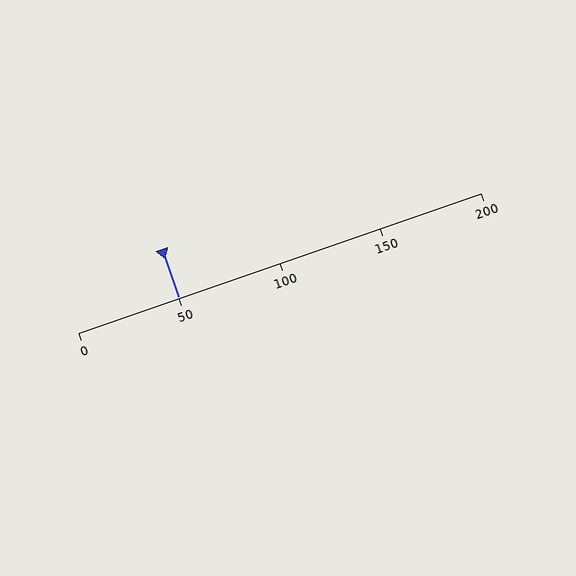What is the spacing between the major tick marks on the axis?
The major ticks are spaced 50 apart.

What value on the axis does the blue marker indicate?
The marker indicates approximately 50.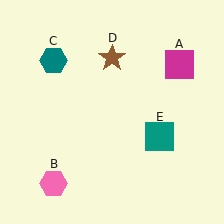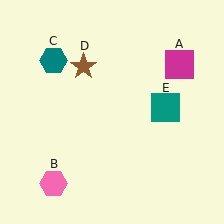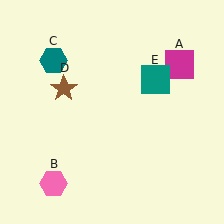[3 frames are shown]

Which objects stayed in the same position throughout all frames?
Magenta square (object A) and pink hexagon (object B) and teal hexagon (object C) remained stationary.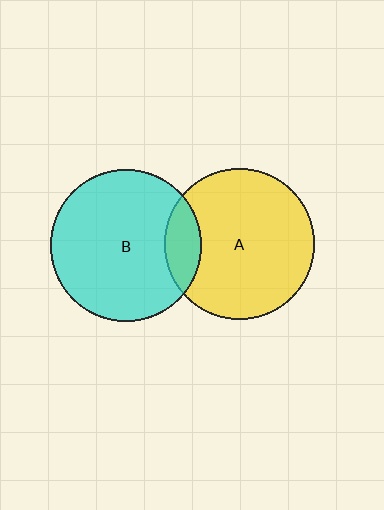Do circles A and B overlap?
Yes.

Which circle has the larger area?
Circle B (cyan).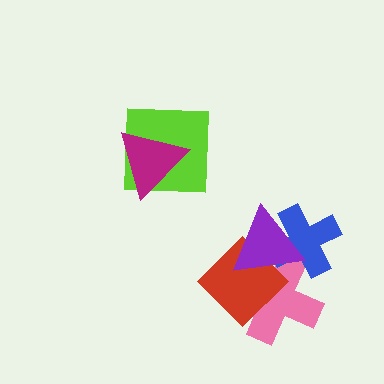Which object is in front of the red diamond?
The purple triangle is in front of the red diamond.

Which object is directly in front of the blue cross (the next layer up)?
The red diamond is directly in front of the blue cross.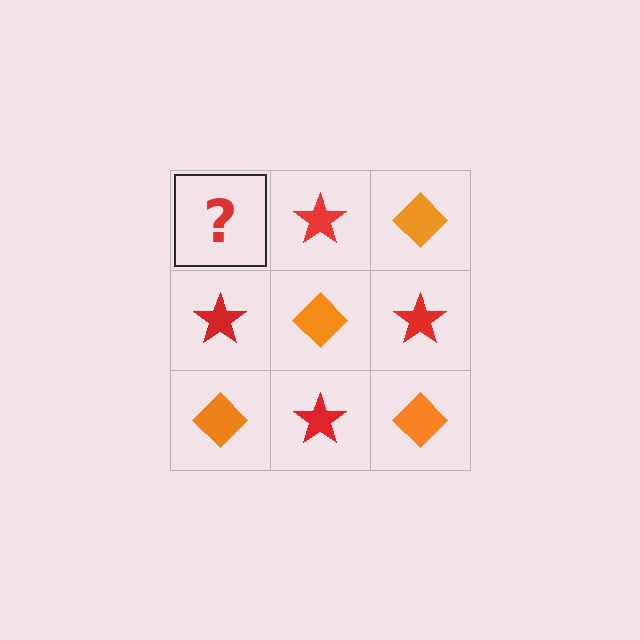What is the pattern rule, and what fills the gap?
The rule is that it alternates orange diamond and red star in a checkerboard pattern. The gap should be filled with an orange diamond.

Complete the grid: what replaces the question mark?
The question mark should be replaced with an orange diamond.